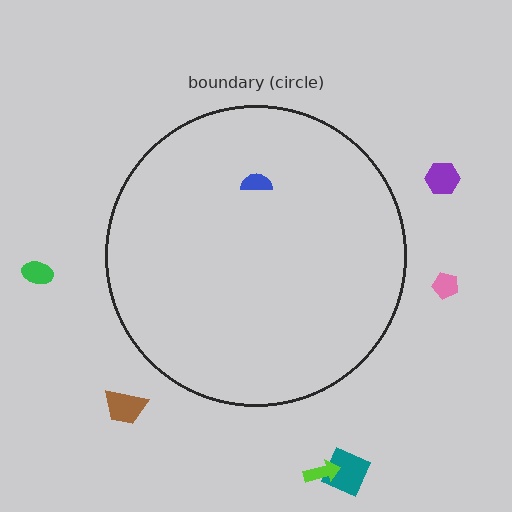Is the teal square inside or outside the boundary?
Outside.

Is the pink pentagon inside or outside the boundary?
Outside.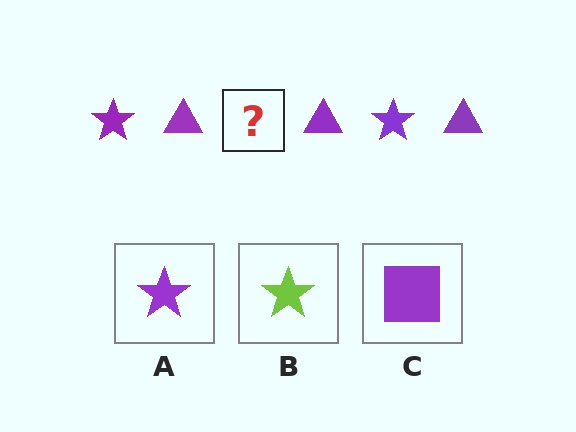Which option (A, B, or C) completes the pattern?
A.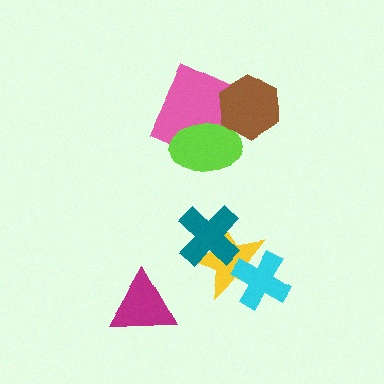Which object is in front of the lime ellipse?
The brown hexagon is in front of the lime ellipse.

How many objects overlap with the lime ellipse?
2 objects overlap with the lime ellipse.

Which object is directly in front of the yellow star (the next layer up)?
The teal cross is directly in front of the yellow star.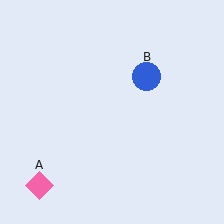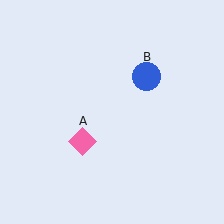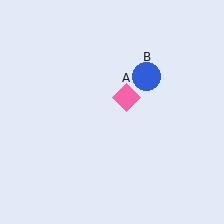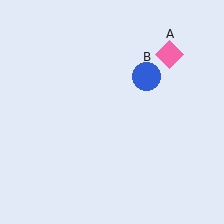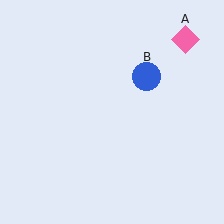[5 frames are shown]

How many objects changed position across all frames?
1 object changed position: pink diamond (object A).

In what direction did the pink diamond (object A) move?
The pink diamond (object A) moved up and to the right.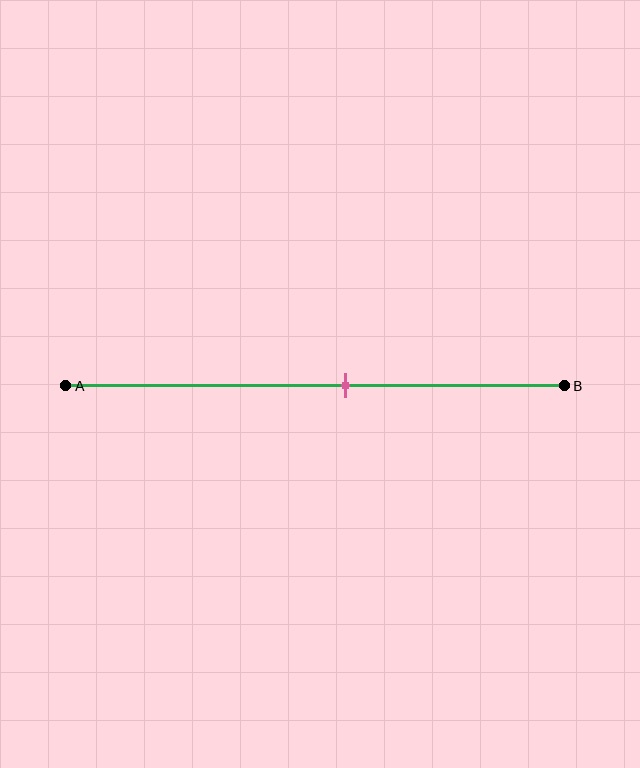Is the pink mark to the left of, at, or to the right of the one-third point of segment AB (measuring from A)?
The pink mark is to the right of the one-third point of segment AB.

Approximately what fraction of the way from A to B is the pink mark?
The pink mark is approximately 55% of the way from A to B.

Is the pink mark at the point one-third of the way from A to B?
No, the mark is at about 55% from A, not at the 33% one-third point.